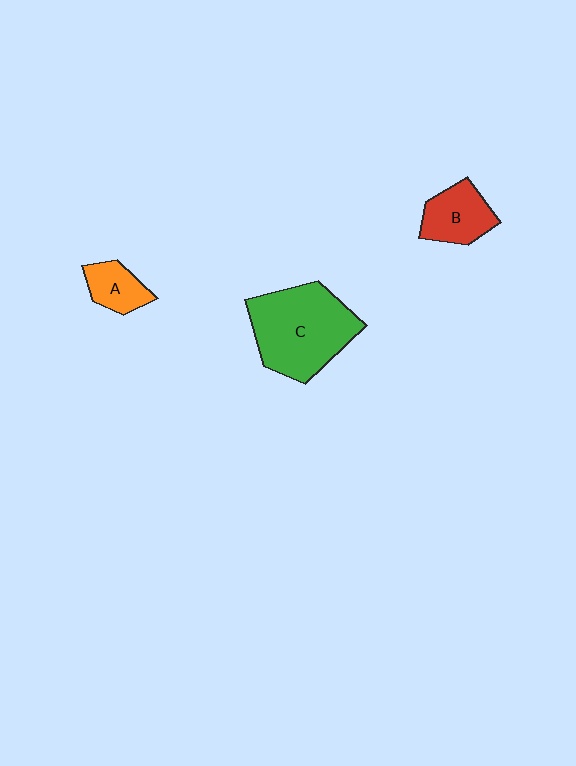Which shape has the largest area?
Shape C (green).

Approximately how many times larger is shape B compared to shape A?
Approximately 1.4 times.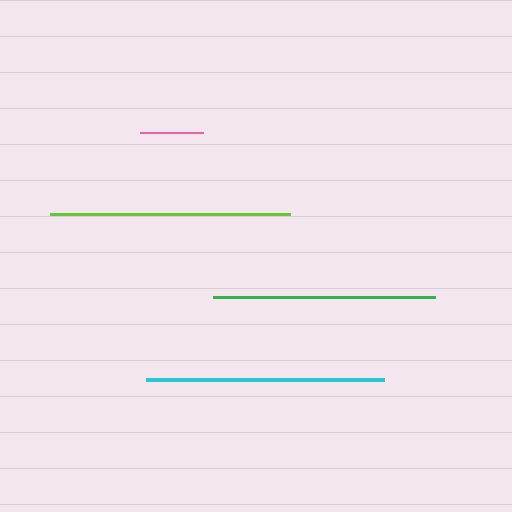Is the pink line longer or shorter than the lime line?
The lime line is longer than the pink line.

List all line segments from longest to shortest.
From longest to shortest: lime, cyan, green, pink.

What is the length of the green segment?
The green segment is approximately 223 pixels long.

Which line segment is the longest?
The lime line is the longest at approximately 240 pixels.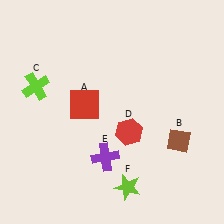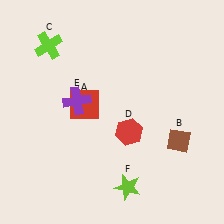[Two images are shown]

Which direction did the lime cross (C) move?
The lime cross (C) moved up.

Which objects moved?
The objects that moved are: the lime cross (C), the purple cross (E).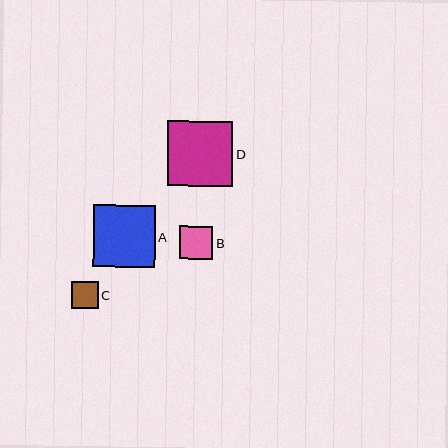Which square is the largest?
Square D is the largest with a size of approximately 65 pixels.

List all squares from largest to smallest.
From largest to smallest: D, A, B, C.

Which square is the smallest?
Square C is the smallest with a size of approximately 27 pixels.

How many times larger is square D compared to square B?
Square D is approximately 2.0 times the size of square B.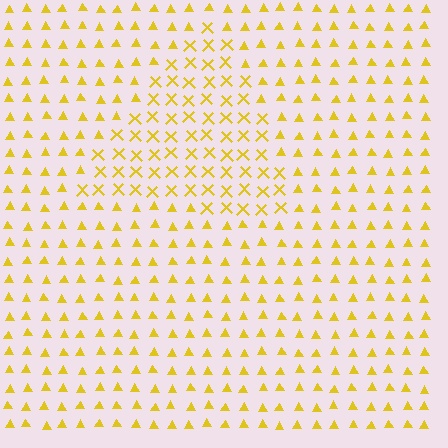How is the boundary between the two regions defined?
The boundary is defined by a change in element shape: X marks inside vs. triangles outside. All elements share the same color and spacing.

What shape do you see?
I see a triangle.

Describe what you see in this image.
The image is filled with small yellow elements arranged in a uniform grid. A triangle-shaped region contains X marks, while the surrounding area contains triangles. The boundary is defined purely by the change in element shape.